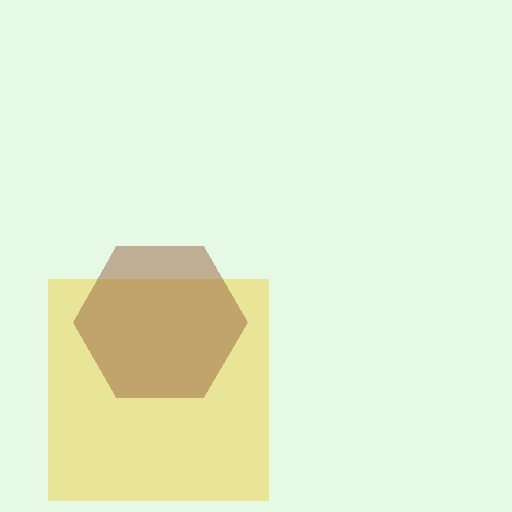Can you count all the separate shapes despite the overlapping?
Yes, there are 2 separate shapes.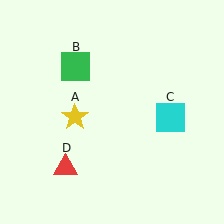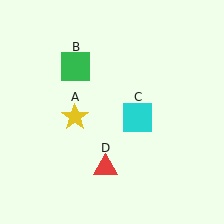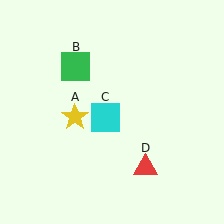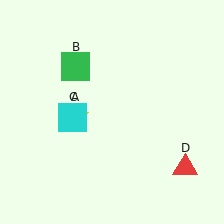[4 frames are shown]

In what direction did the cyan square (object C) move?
The cyan square (object C) moved left.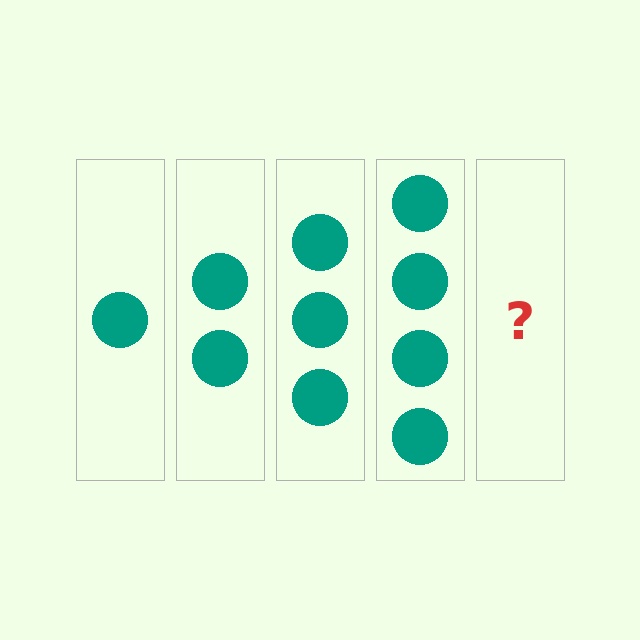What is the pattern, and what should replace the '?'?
The pattern is that each step adds one more circle. The '?' should be 5 circles.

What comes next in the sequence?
The next element should be 5 circles.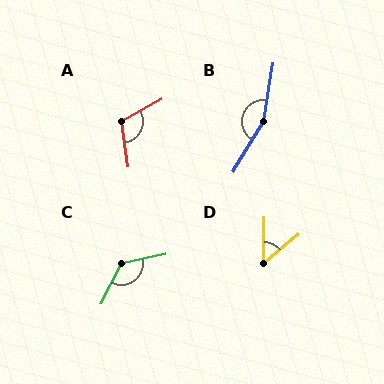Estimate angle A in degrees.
Approximately 110 degrees.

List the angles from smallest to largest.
D (49°), A (110°), C (130°), B (158°).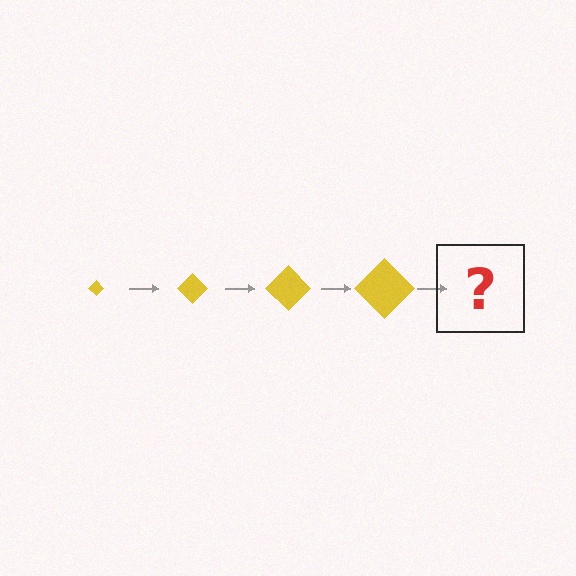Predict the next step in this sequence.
The next step is a yellow diamond, larger than the previous one.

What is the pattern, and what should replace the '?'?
The pattern is that the diamond gets progressively larger each step. The '?' should be a yellow diamond, larger than the previous one.